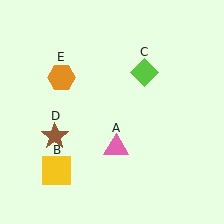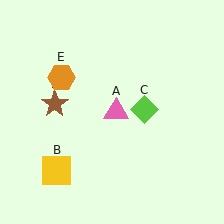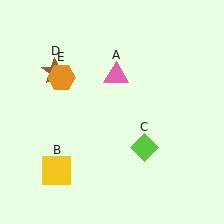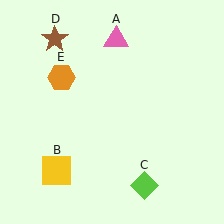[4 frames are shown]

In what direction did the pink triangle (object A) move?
The pink triangle (object A) moved up.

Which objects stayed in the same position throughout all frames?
Yellow square (object B) and orange hexagon (object E) remained stationary.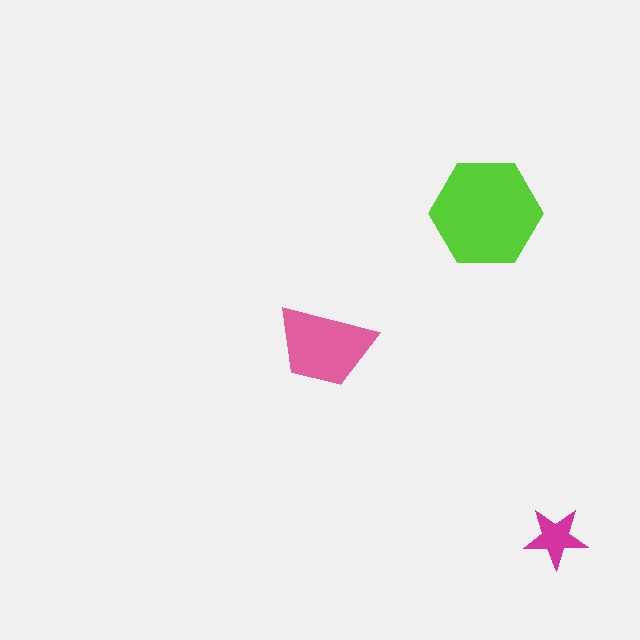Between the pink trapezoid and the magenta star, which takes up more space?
The pink trapezoid.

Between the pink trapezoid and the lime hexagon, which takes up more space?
The lime hexagon.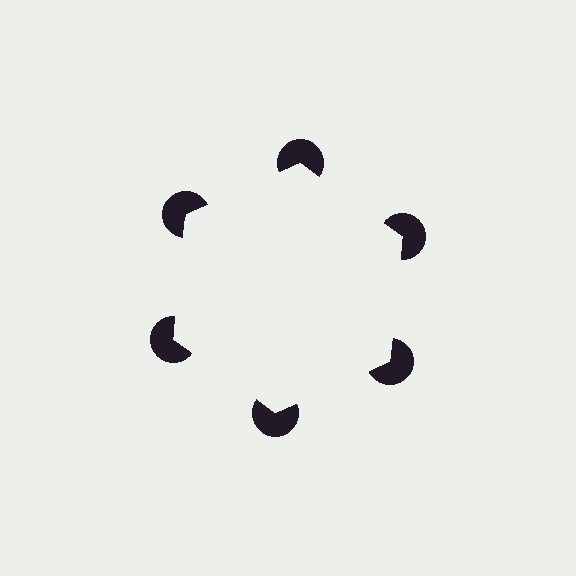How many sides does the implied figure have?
6 sides.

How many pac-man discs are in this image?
There are 6 — one at each vertex of the illusory hexagon.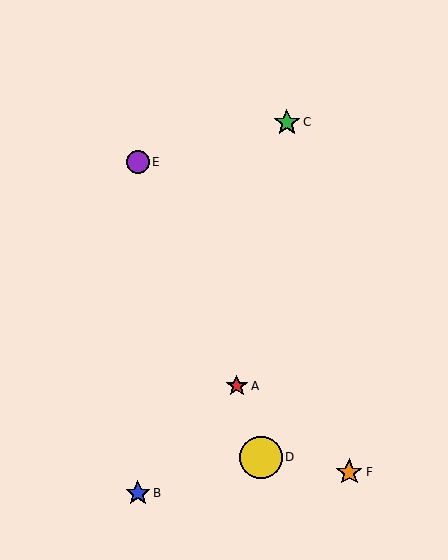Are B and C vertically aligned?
No, B is at x≈138 and C is at x≈287.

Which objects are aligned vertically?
Objects B, E are aligned vertically.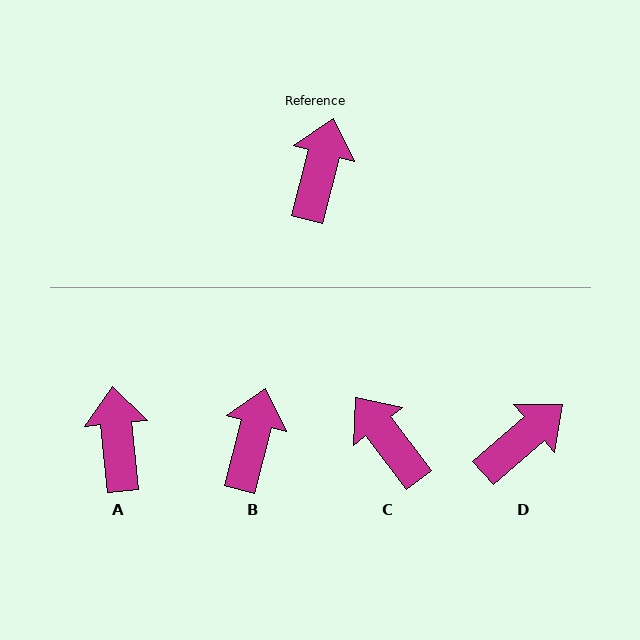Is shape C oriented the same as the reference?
No, it is off by about 52 degrees.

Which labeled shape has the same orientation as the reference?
B.